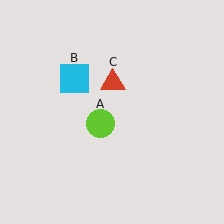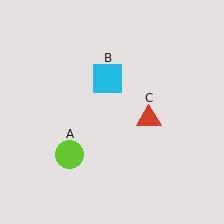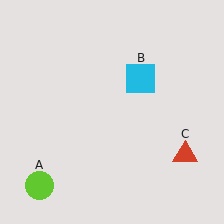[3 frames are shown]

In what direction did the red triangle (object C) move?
The red triangle (object C) moved down and to the right.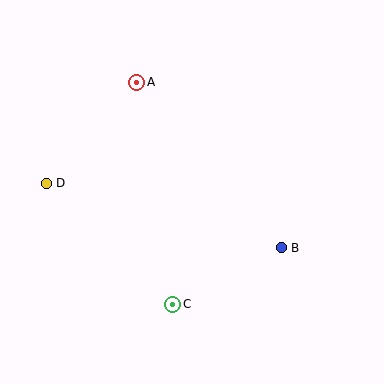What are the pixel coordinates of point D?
Point D is at (46, 183).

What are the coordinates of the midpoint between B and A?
The midpoint between B and A is at (209, 165).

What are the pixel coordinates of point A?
Point A is at (137, 82).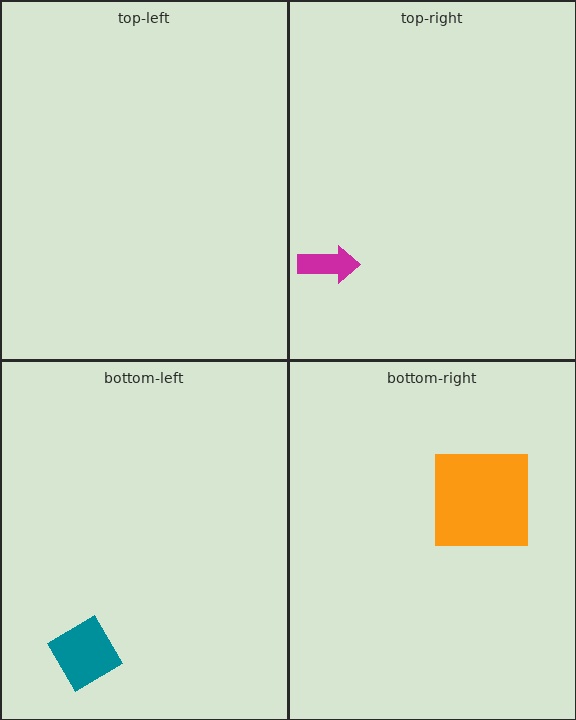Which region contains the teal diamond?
The bottom-left region.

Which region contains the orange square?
The bottom-right region.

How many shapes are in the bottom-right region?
1.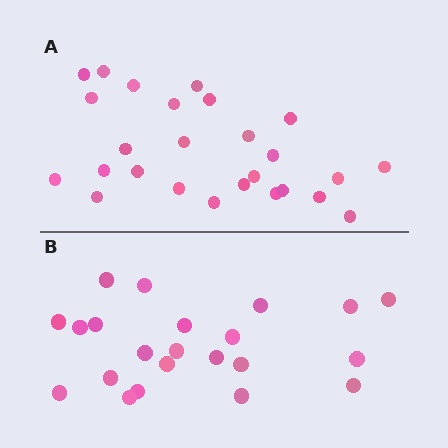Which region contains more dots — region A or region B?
Region A (the top region) has more dots.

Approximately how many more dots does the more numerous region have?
Region A has about 4 more dots than region B.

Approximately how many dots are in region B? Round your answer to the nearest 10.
About 20 dots. (The exact count is 22, which rounds to 20.)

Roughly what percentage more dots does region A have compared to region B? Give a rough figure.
About 20% more.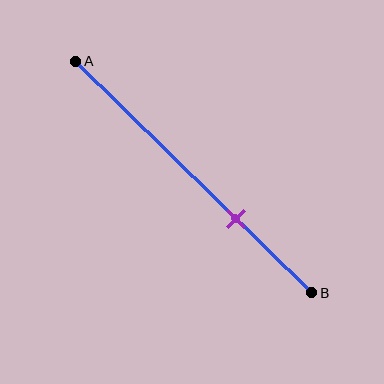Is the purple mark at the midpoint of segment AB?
No, the mark is at about 70% from A, not at the 50% midpoint.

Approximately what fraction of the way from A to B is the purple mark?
The purple mark is approximately 70% of the way from A to B.